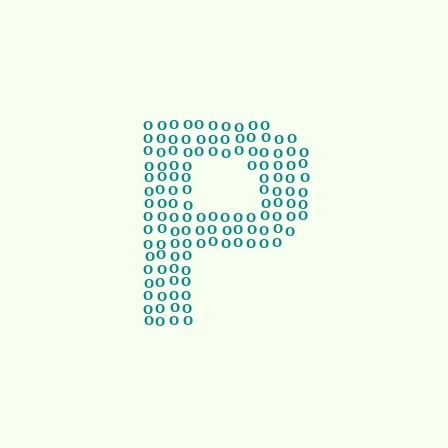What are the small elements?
The small elements are letter O's.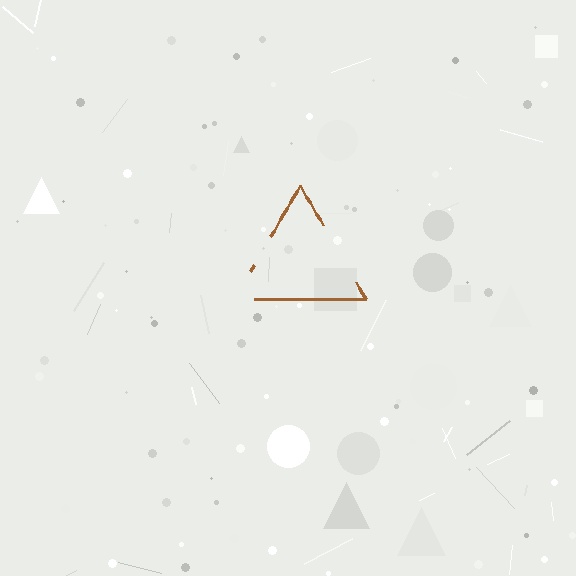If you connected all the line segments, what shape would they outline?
They would outline a triangle.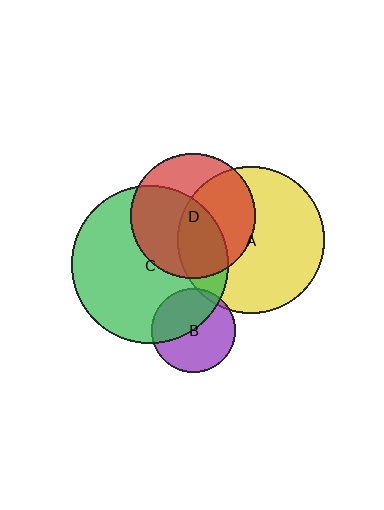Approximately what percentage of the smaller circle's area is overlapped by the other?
Approximately 20%.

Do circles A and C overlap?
Yes.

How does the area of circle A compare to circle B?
Approximately 3.1 times.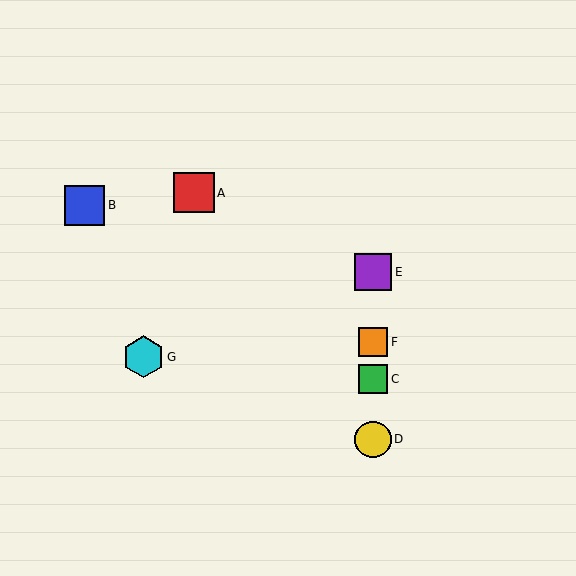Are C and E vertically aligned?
Yes, both are at x≈373.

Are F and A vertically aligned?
No, F is at x≈373 and A is at x≈194.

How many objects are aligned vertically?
4 objects (C, D, E, F) are aligned vertically.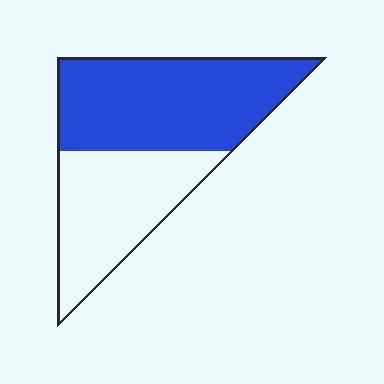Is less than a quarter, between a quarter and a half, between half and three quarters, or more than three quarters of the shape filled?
Between half and three quarters.